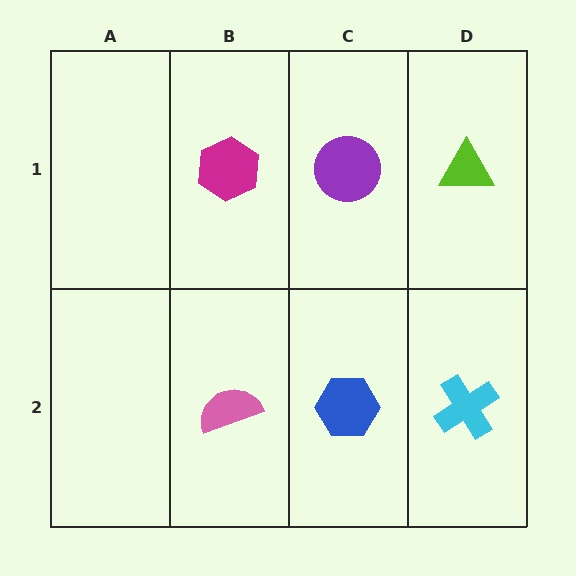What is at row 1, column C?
A purple circle.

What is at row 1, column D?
A lime triangle.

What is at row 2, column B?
A pink semicircle.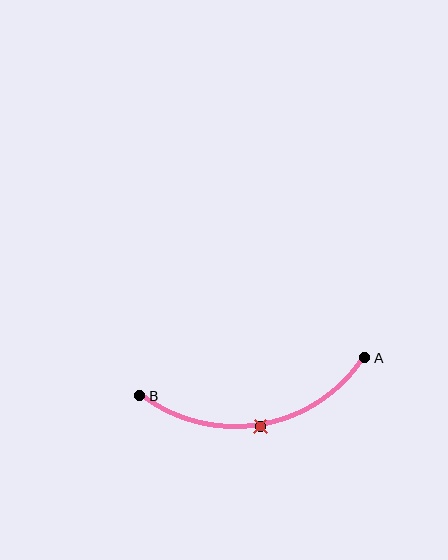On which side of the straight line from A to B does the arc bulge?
The arc bulges below the straight line connecting A and B.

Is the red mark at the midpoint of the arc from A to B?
Yes. The red mark lies on the arc at equal arc-length from both A and B — it is the arc midpoint.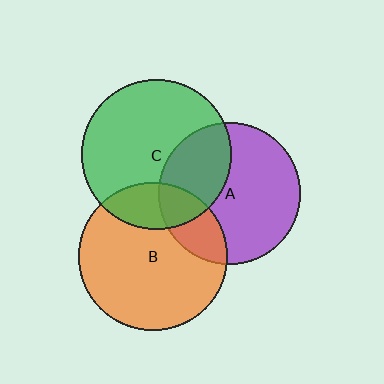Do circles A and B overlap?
Yes.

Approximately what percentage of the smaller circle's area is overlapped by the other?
Approximately 20%.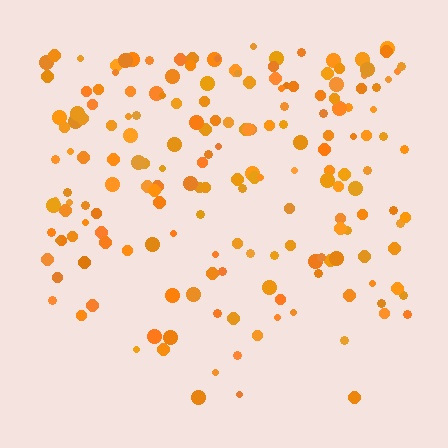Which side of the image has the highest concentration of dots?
The top.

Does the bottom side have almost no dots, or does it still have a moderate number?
Still a moderate number, just noticeably fewer than the top.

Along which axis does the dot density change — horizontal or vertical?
Vertical.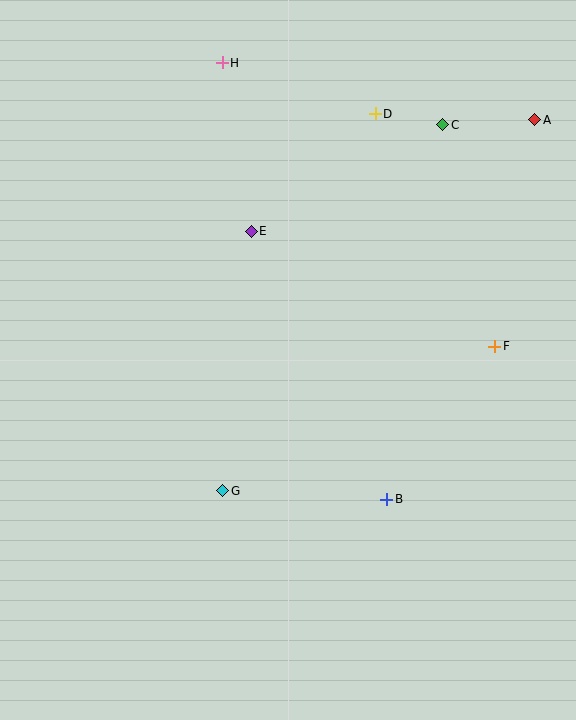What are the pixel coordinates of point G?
Point G is at (223, 491).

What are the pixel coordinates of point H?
Point H is at (222, 63).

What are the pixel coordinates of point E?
Point E is at (251, 231).